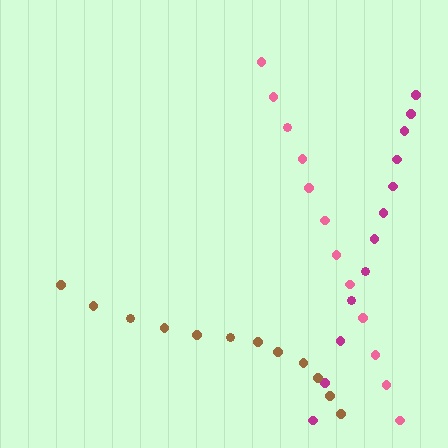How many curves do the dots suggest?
There are 3 distinct paths.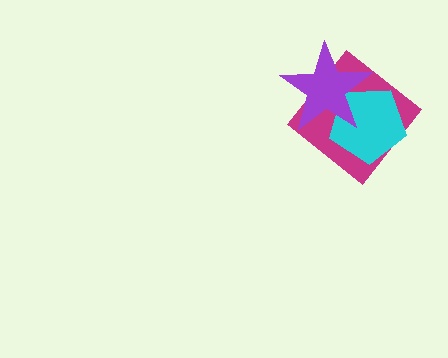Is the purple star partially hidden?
No, no other shape covers it.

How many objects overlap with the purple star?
2 objects overlap with the purple star.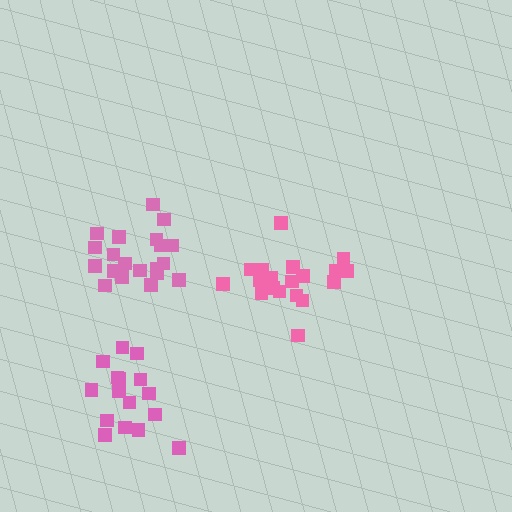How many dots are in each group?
Group 1: 20 dots, Group 2: 19 dots, Group 3: 16 dots (55 total).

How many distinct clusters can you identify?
There are 3 distinct clusters.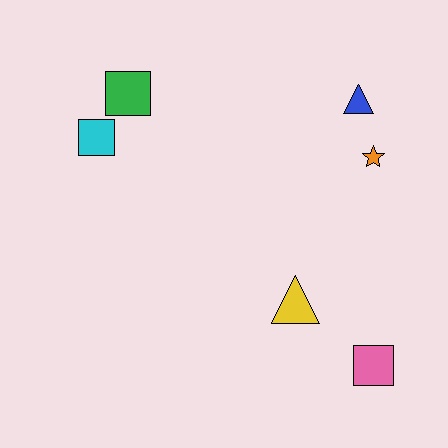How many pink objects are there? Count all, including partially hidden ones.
There is 1 pink object.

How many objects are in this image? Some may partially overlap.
There are 6 objects.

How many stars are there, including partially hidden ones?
There is 1 star.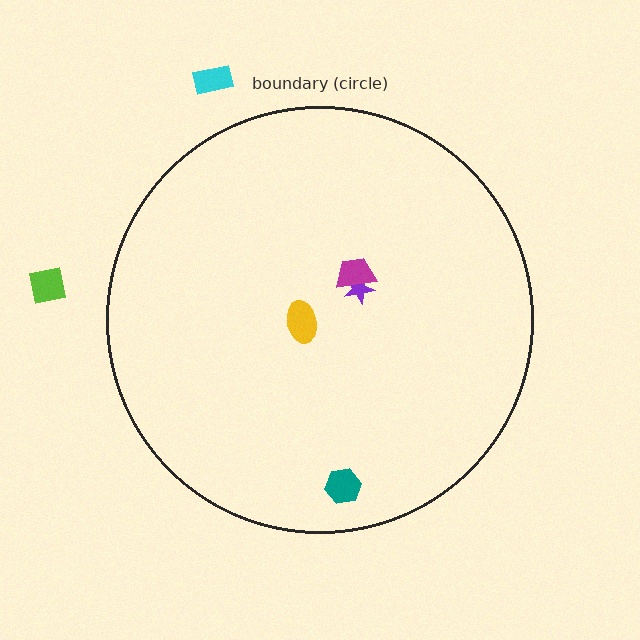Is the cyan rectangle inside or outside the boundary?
Outside.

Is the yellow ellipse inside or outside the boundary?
Inside.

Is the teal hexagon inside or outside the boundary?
Inside.